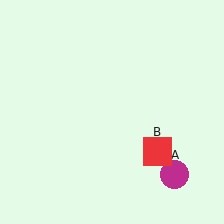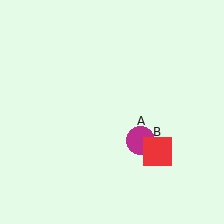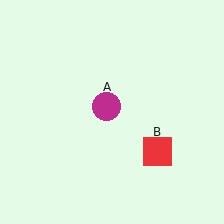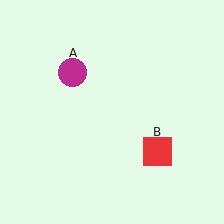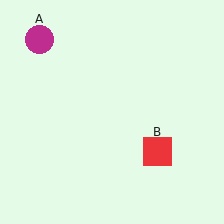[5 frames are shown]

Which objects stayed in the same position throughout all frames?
Red square (object B) remained stationary.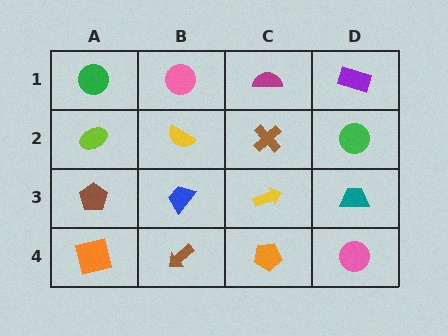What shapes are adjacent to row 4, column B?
A blue trapezoid (row 3, column B), an orange square (row 4, column A), an orange pentagon (row 4, column C).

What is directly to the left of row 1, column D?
A magenta semicircle.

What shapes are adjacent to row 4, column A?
A brown pentagon (row 3, column A), a brown arrow (row 4, column B).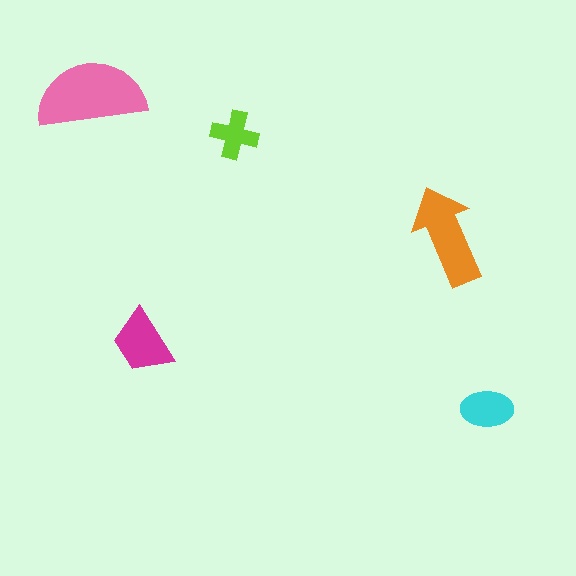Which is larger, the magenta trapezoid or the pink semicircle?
The pink semicircle.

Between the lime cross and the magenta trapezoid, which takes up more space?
The magenta trapezoid.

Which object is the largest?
The pink semicircle.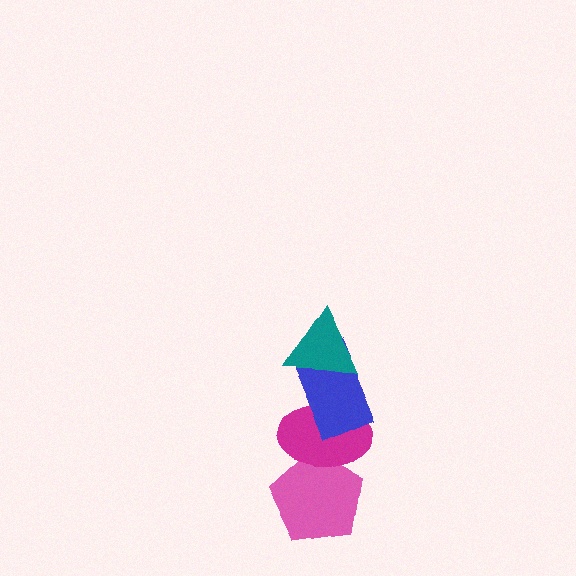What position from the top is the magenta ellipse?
The magenta ellipse is 3rd from the top.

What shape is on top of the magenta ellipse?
The blue rectangle is on top of the magenta ellipse.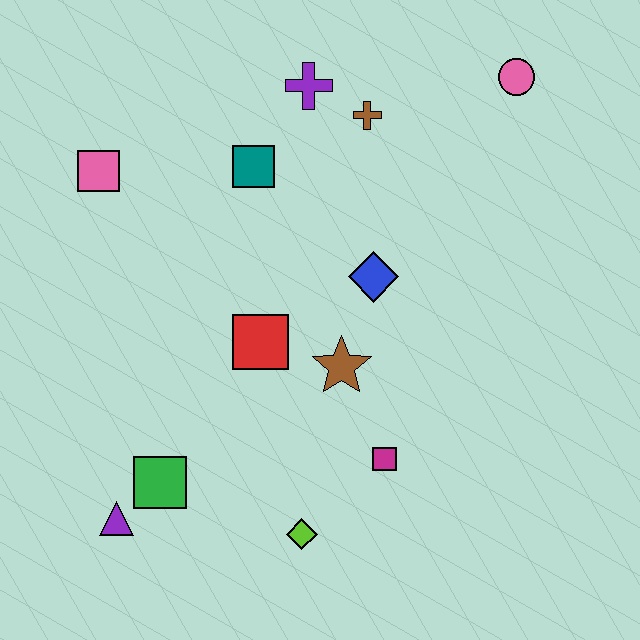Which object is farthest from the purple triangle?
The pink circle is farthest from the purple triangle.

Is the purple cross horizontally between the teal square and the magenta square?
Yes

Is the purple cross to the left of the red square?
No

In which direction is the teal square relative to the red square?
The teal square is above the red square.